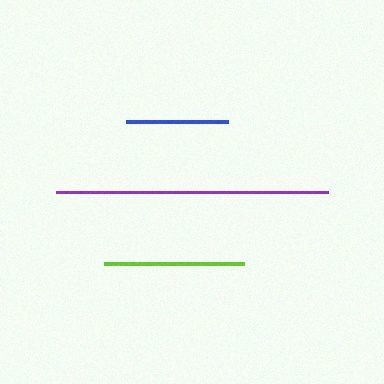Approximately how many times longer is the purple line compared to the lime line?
The purple line is approximately 1.9 times the length of the lime line.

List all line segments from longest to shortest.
From longest to shortest: purple, lime, blue.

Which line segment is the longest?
The purple line is the longest at approximately 272 pixels.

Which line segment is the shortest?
The blue line is the shortest at approximately 102 pixels.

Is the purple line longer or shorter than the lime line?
The purple line is longer than the lime line.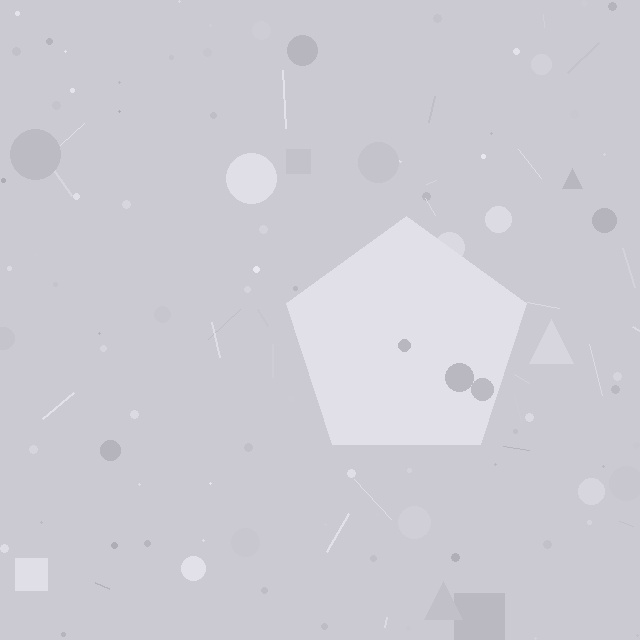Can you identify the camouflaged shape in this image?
The camouflaged shape is a pentagon.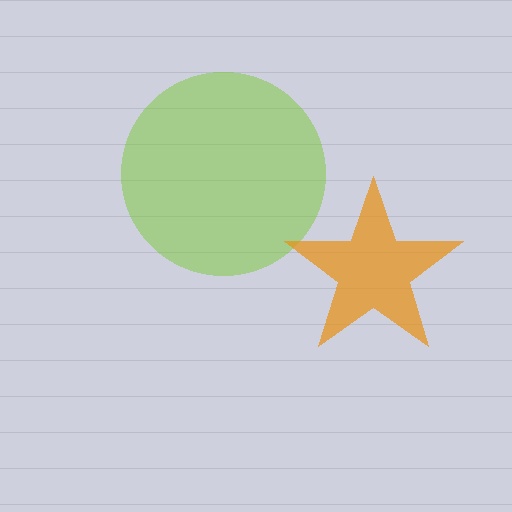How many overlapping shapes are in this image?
There are 2 overlapping shapes in the image.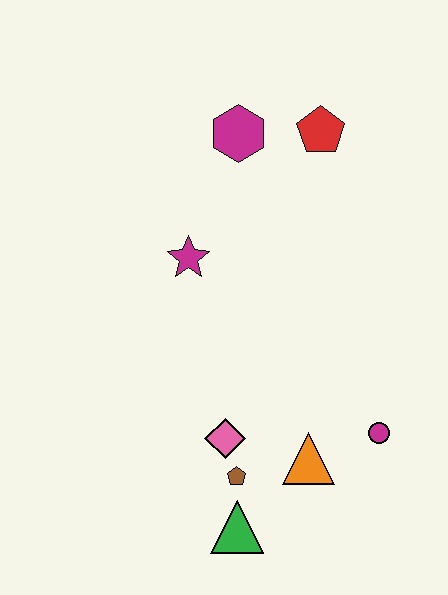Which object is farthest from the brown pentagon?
The red pentagon is farthest from the brown pentagon.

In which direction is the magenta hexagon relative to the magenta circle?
The magenta hexagon is above the magenta circle.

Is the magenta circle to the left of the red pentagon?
No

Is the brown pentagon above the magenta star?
No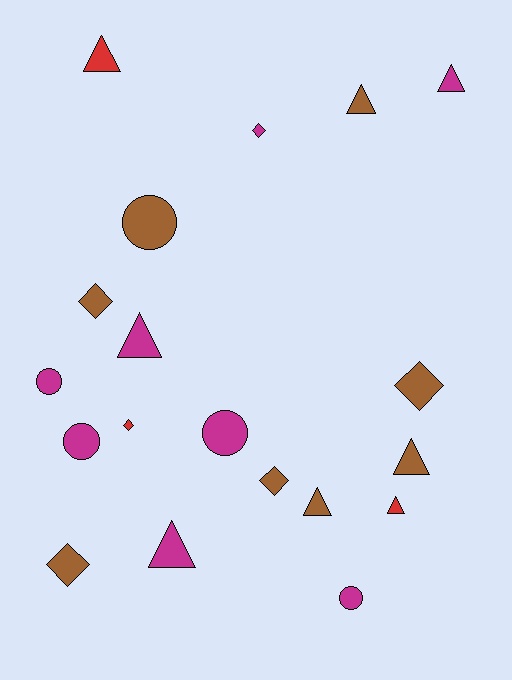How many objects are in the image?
There are 19 objects.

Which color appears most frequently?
Brown, with 8 objects.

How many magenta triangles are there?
There are 3 magenta triangles.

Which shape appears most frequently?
Triangle, with 8 objects.